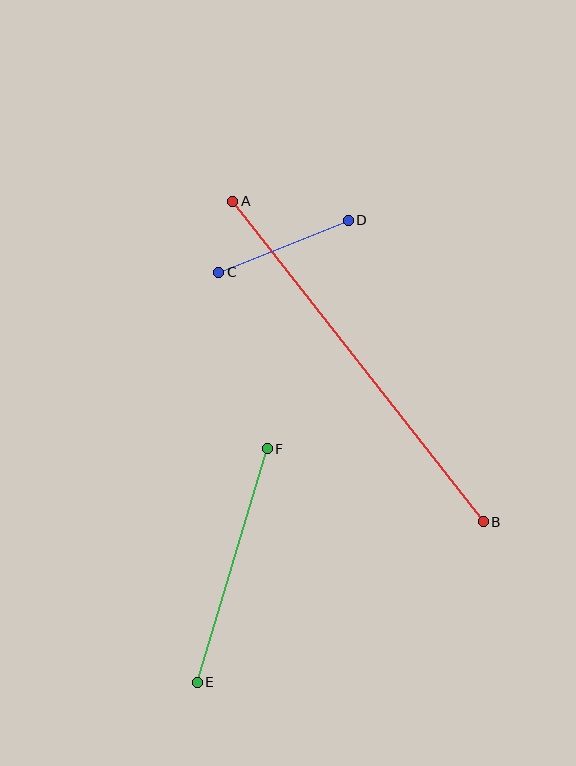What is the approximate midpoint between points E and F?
The midpoint is at approximately (232, 566) pixels.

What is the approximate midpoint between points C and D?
The midpoint is at approximately (283, 246) pixels.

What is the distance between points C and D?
The distance is approximately 140 pixels.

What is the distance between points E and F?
The distance is approximately 244 pixels.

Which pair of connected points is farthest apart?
Points A and B are farthest apart.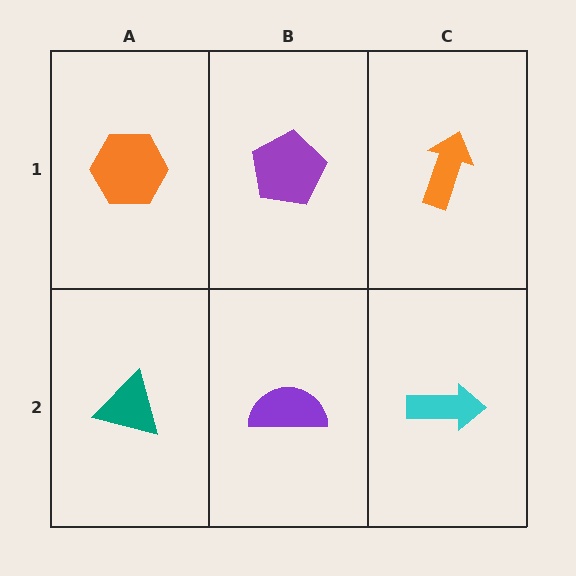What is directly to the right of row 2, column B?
A cyan arrow.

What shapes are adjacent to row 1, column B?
A purple semicircle (row 2, column B), an orange hexagon (row 1, column A), an orange arrow (row 1, column C).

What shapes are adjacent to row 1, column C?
A cyan arrow (row 2, column C), a purple pentagon (row 1, column B).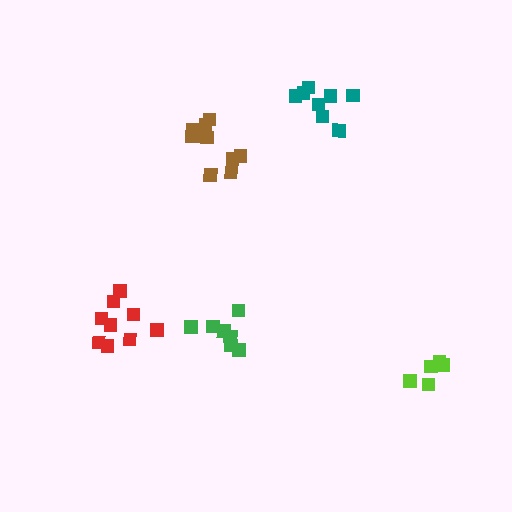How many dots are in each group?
Group 1: 10 dots, Group 2: 8 dots, Group 3: 5 dots, Group 4: 9 dots, Group 5: 7 dots (39 total).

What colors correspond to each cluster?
The clusters are colored: brown, teal, lime, red, green.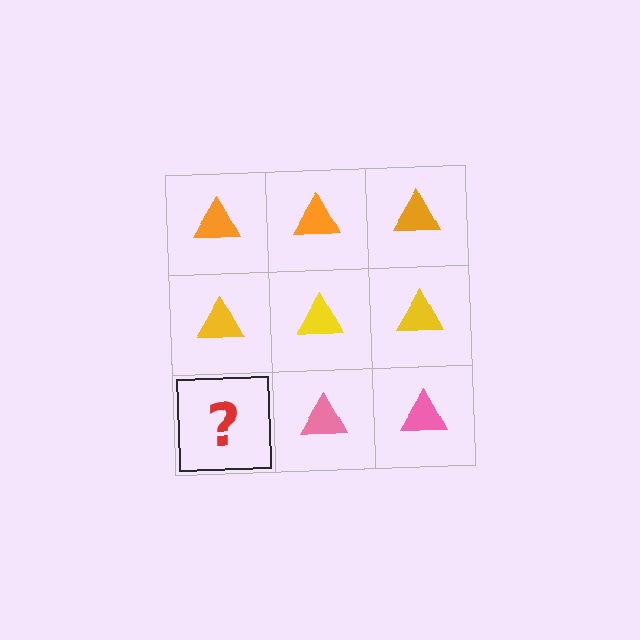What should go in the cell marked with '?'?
The missing cell should contain a pink triangle.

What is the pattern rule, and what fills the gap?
The rule is that each row has a consistent color. The gap should be filled with a pink triangle.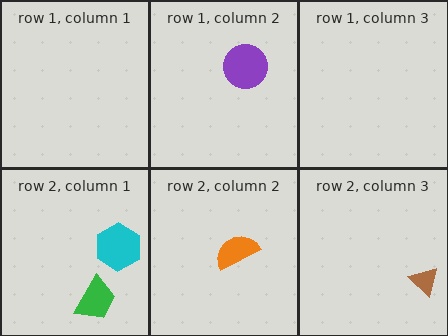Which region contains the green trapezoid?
The row 2, column 1 region.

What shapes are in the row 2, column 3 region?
The brown triangle.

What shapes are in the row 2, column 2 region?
The orange semicircle.